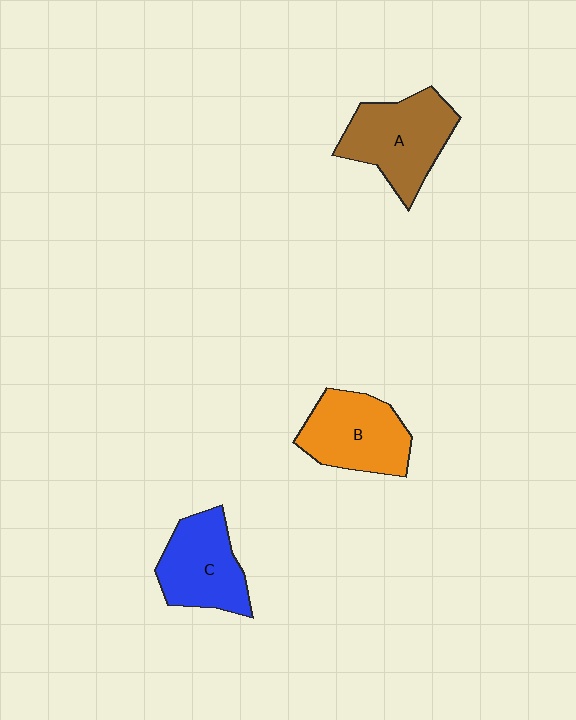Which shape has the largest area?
Shape A (brown).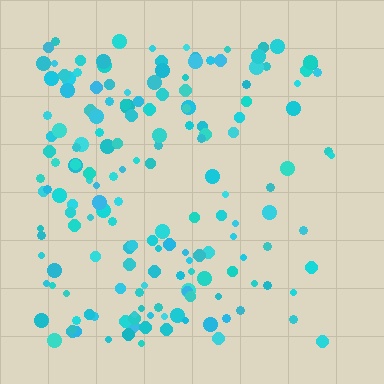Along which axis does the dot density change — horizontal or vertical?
Horizontal.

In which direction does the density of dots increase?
From right to left, with the left side densest.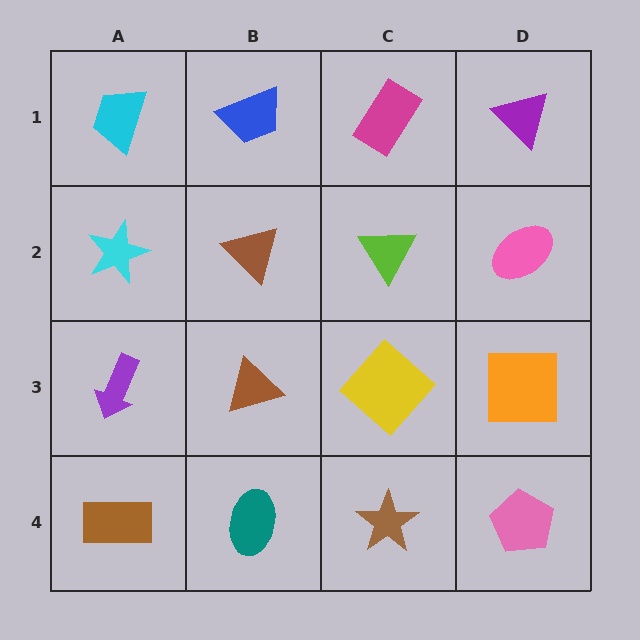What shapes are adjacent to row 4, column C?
A yellow diamond (row 3, column C), a teal ellipse (row 4, column B), a pink pentagon (row 4, column D).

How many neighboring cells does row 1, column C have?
3.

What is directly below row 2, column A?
A purple arrow.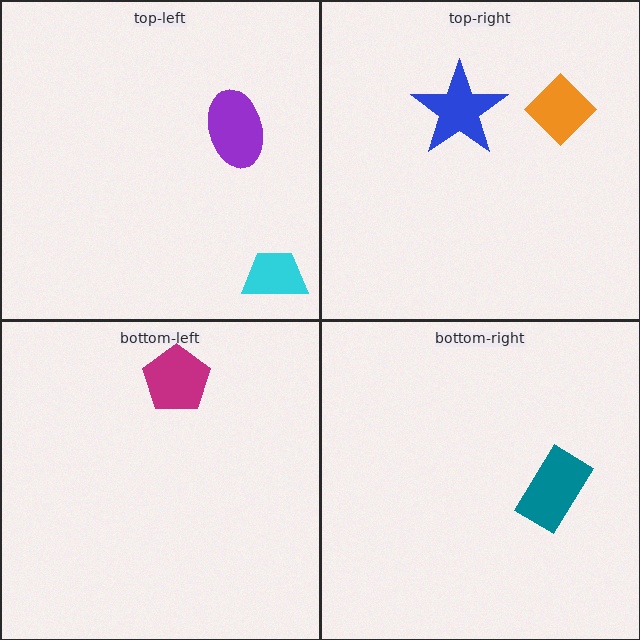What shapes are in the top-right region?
The blue star, the orange diamond.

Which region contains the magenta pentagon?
The bottom-left region.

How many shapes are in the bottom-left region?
1.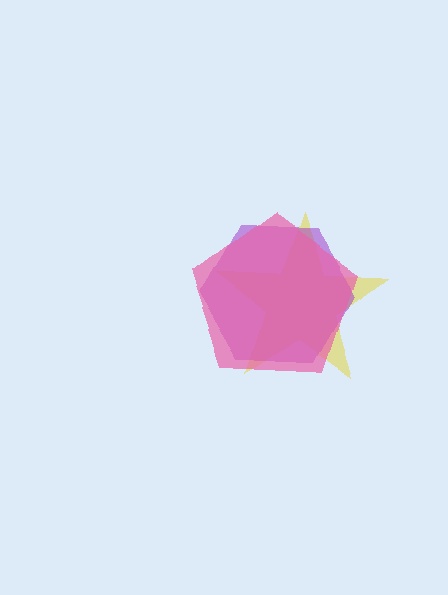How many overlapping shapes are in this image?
There are 3 overlapping shapes in the image.